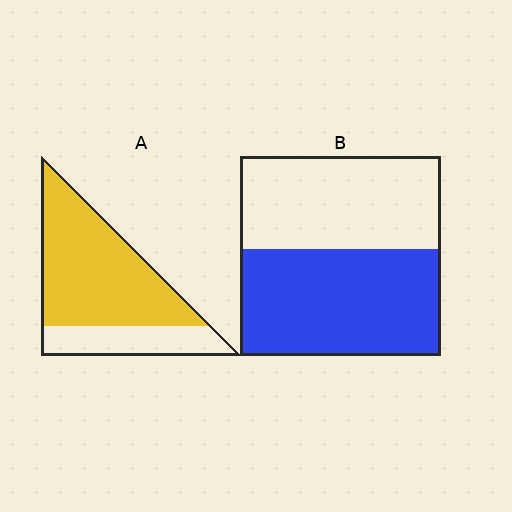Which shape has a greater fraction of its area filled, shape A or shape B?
Shape A.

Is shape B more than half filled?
Roughly half.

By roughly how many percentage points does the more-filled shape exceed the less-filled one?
By roughly 20 percentage points (A over B).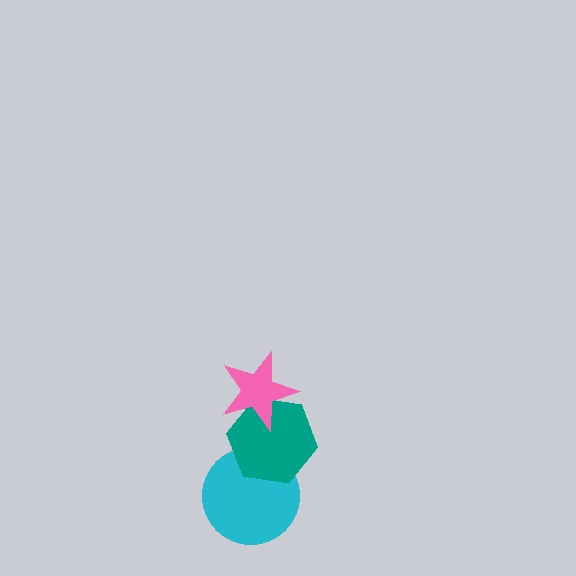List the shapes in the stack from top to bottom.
From top to bottom: the pink star, the teal hexagon, the cyan circle.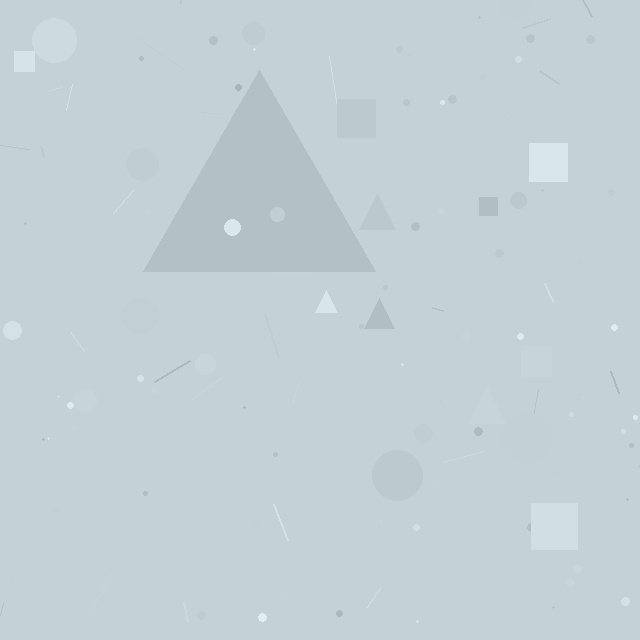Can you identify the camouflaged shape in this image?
The camouflaged shape is a triangle.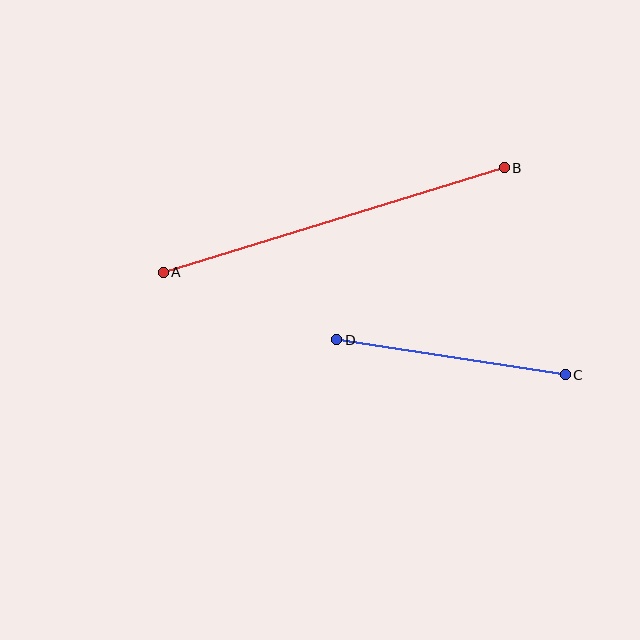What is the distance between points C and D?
The distance is approximately 231 pixels.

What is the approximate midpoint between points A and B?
The midpoint is at approximately (334, 220) pixels.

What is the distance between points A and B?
The distance is approximately 357 pixels.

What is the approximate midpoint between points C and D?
The midpoint is at approximately (451, 357) pixels.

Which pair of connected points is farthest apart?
Points A and B are farthest apart.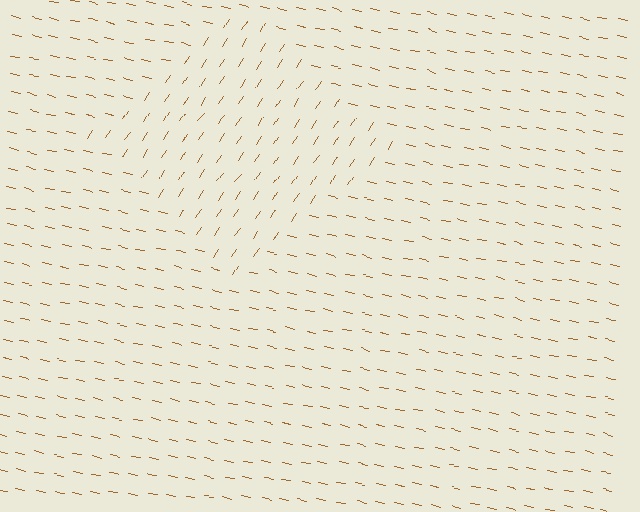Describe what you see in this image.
The image is filled with small brown line segments. A diamond region in the image has lines oriented differently from the surrounding lines, creating a visible texture boundary.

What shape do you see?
I see a diamond.